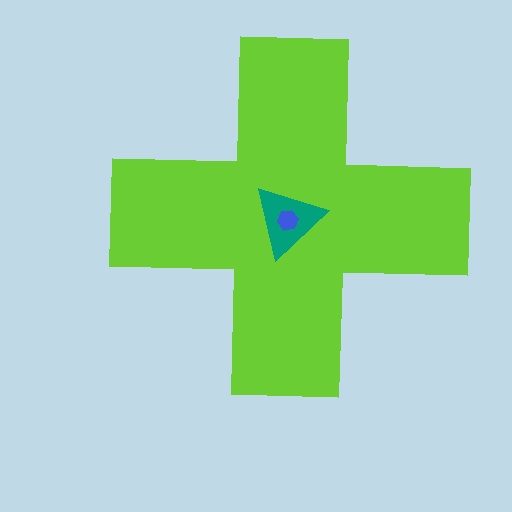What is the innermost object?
The blue hexagon.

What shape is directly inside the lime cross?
The teal triangle.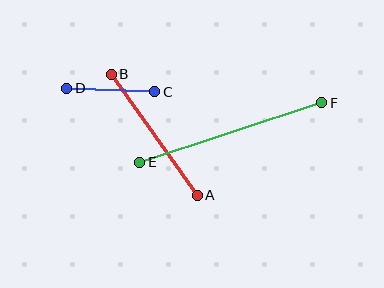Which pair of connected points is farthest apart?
Points E and F are farthest apart.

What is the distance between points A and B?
The distance is approximately 148 pixels.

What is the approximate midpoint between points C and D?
The midpoint is at approximately (111, 90) pixels.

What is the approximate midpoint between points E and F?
The midpoint is at approximately (231, 132) pixels.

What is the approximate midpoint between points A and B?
The midpoint is at approximately (154, 135) pixels.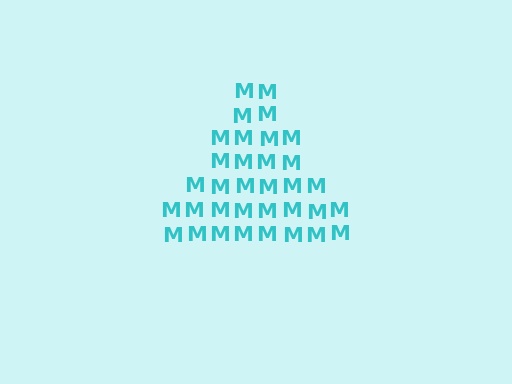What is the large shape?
The large shape is a triangle.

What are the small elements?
The small elements are letter M's.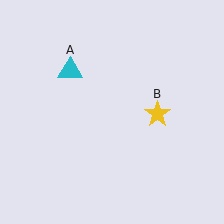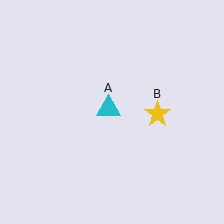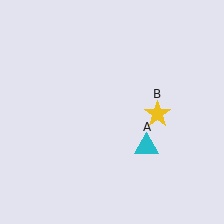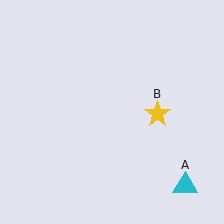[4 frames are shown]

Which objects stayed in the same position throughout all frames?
Yellow star (object B) remained stationary.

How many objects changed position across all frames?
1 object changed position: cyan triangle (object A).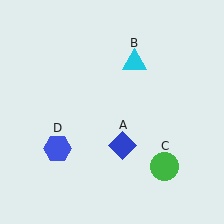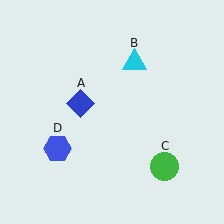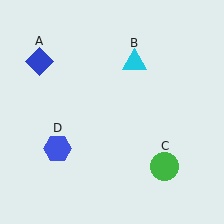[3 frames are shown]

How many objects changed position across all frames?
1 object changed position: blue diamond (object A).